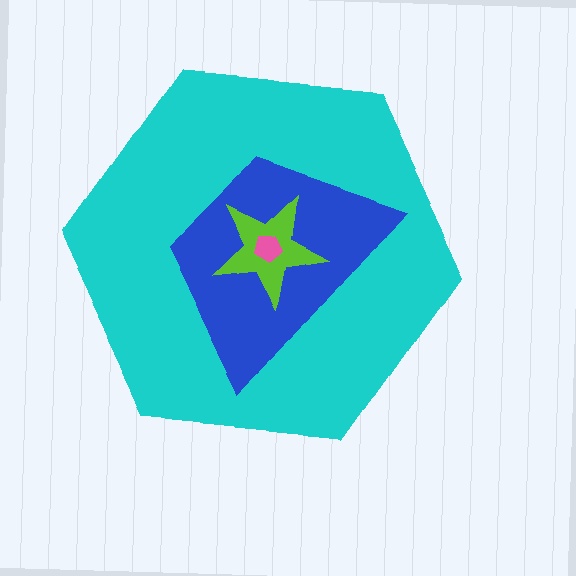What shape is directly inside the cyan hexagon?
The blue trapezoid.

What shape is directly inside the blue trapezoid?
The lime star.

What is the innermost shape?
The pink pentagon.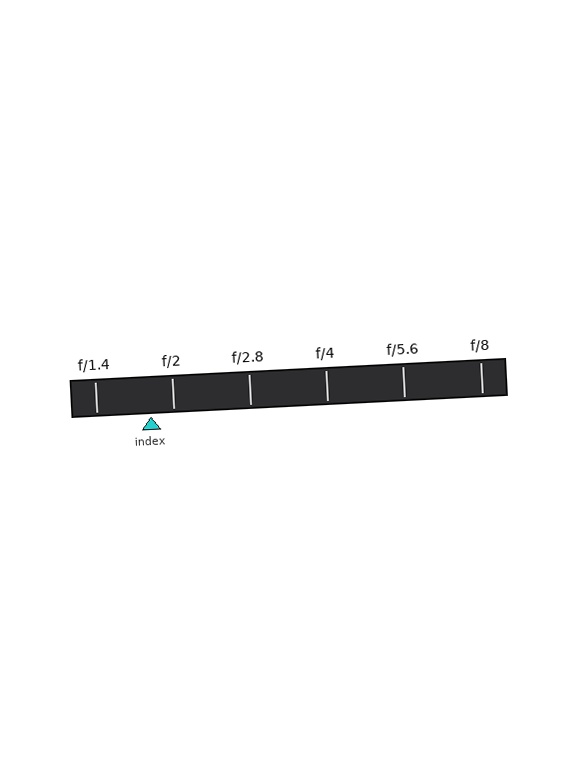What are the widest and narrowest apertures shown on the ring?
The widest aperture shown is f/1.4 and the narrowest is f/8.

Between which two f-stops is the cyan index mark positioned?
The index mark is between f/1.4 and f/2.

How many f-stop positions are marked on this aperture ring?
There are 6 f-stop positions marked.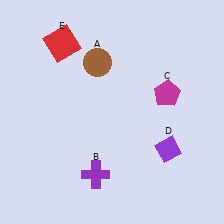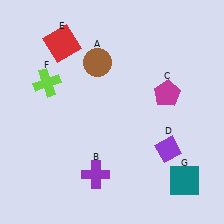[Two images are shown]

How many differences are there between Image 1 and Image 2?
There are 2 differences between the two images.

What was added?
A lime cross (F), a teal square (G) were added in Image 2.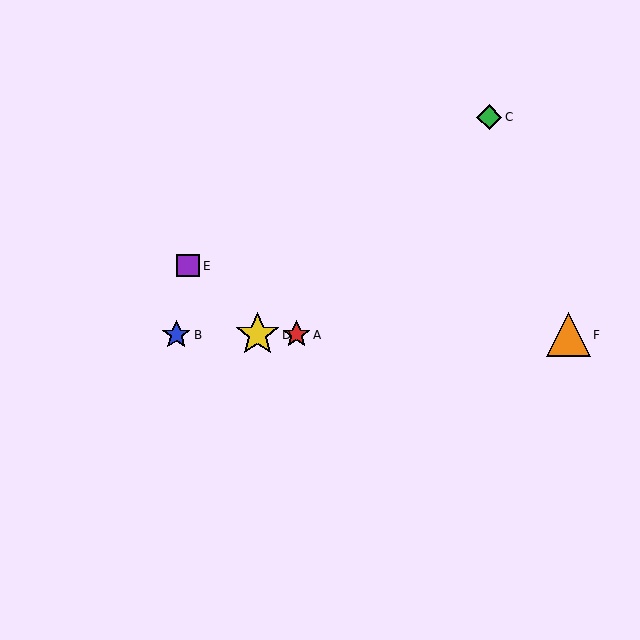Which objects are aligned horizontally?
Objects A, B, D, F are aligned horizontally.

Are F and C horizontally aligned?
No, F is at y≈335 and C is at y≈117.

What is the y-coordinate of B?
Object B is at y≈335.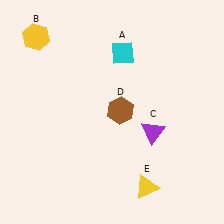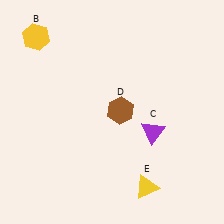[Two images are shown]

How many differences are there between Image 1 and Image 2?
There is 1 difference between the two images.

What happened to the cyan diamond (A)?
The cyan diamond (A) was removed in Image 2. It was in the top-right area of Image 1.